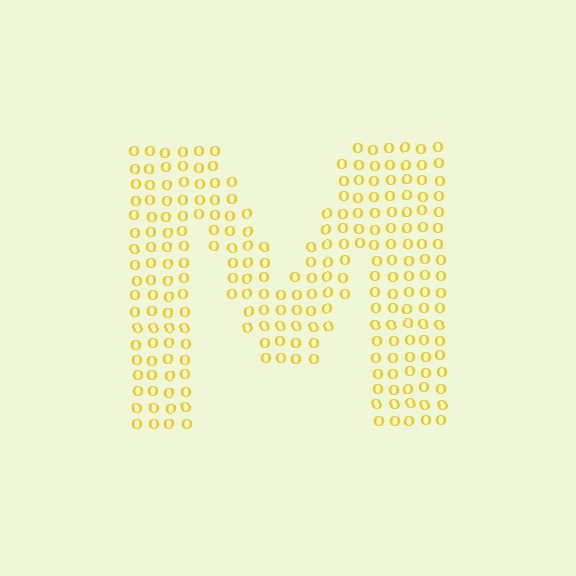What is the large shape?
The large shape is the letter M.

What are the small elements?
The small elements are letter O's.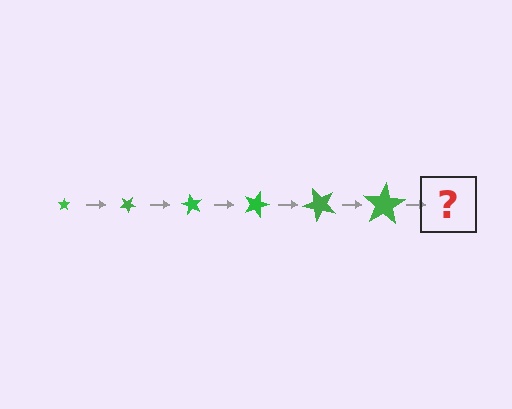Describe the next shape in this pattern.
It should be a star, larger than the previous one and rotated 180 degrees from the start.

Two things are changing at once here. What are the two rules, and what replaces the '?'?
The two rules are that the star grows larger each step and it rotates 30 degrees each step. The '?' should be a star, larger than the previous one and rotated 180 degrees from the start.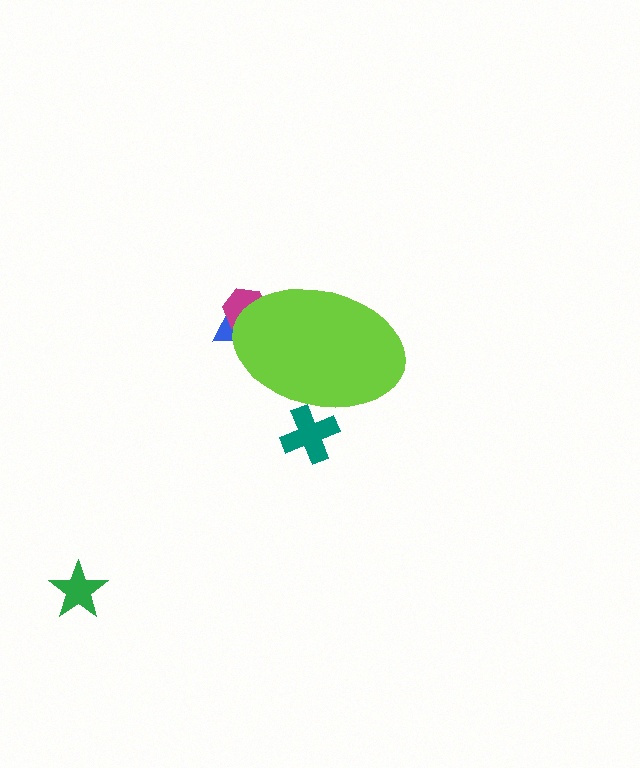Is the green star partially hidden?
No, the green star is fully visible.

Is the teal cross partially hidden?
Yes, the teal cross is partially hidden behind the lime ellipse.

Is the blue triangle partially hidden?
Yes, the blue triangle is partially hidden behind the lime ellipse.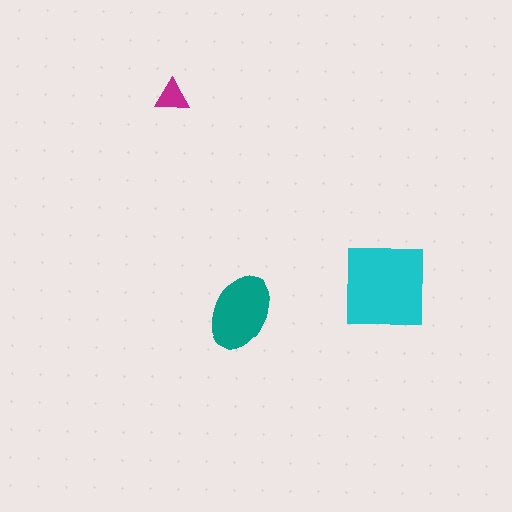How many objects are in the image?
There are 3 objects in the image.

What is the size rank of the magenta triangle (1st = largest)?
3rd.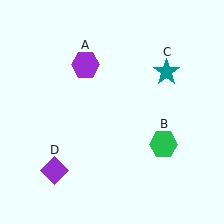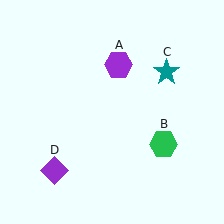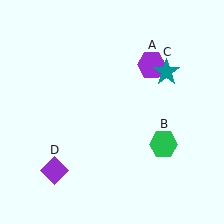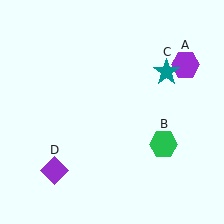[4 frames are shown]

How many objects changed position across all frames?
1 object changed position: purple hexagon (object A).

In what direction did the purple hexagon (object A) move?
The purple hexagon (object A) moved right.